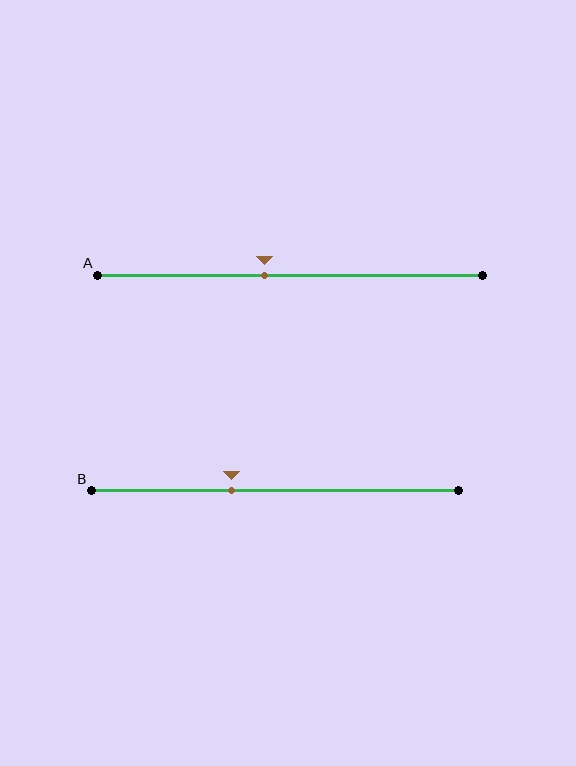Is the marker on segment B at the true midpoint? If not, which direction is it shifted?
No, the marker on segment B is shifted to the left by about 12% of the segment length.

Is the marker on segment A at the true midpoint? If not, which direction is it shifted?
No, the marker on segment A is shifted to the left by about 7% of the segment length.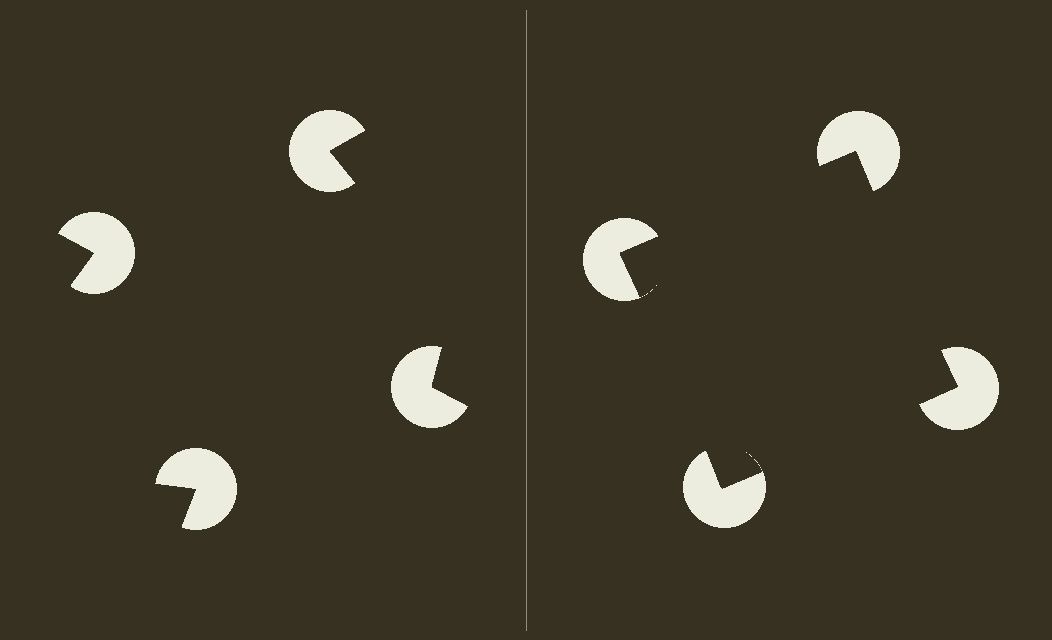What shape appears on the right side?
An illusory square.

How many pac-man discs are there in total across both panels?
8 — 4 on each side.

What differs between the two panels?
The pac-man discs are positioned identically on both sides; only the wedge orientations differ. On the right they align to a square; on the left they are misaligned.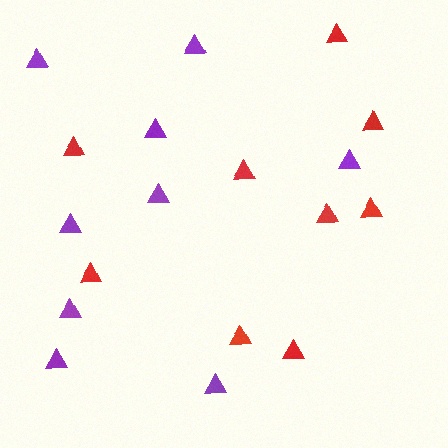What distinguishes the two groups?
There are 2 groups: one group of red triangles (9) and one group of purple triangles (9).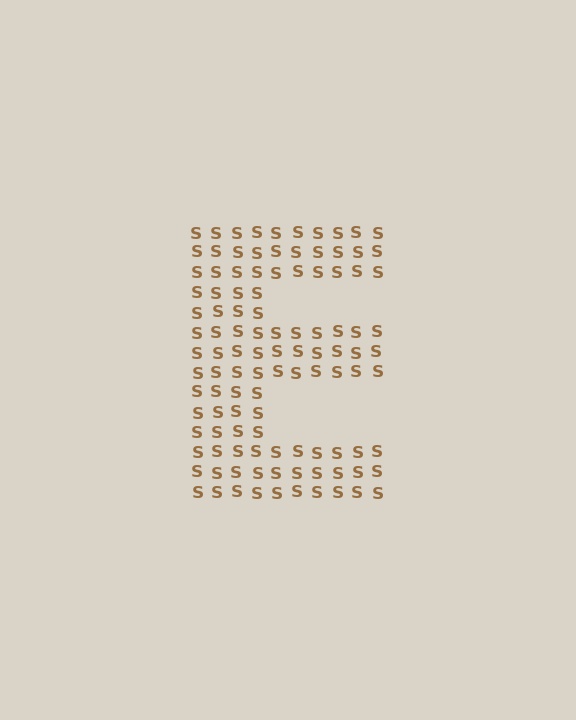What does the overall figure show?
The overall figure shows the letter E.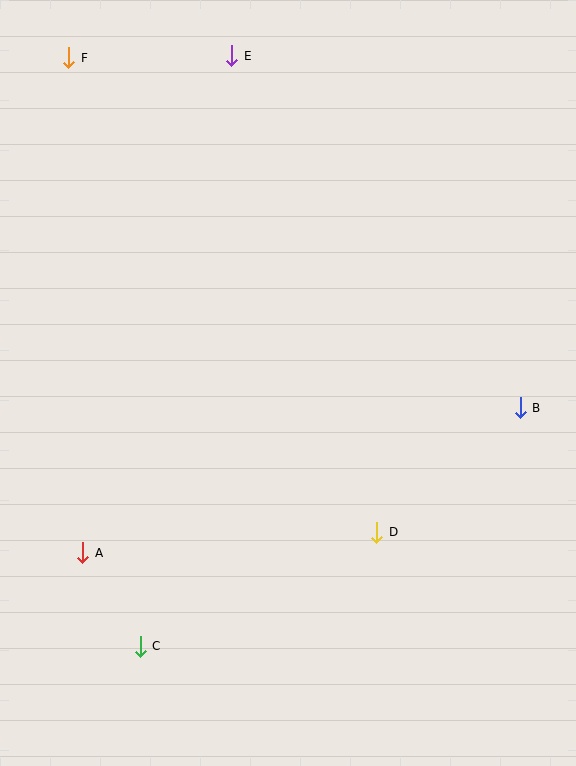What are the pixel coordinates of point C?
Point C is at (140, 646).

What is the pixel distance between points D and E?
The distance between D and E is 498 pixels.